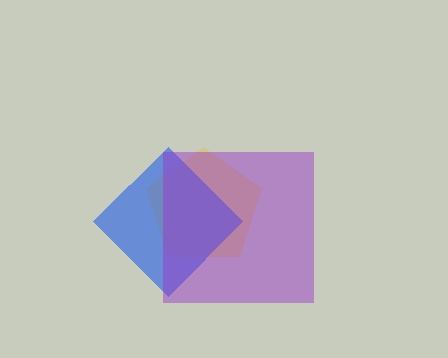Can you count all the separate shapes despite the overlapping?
Yes, there are 3 separate shapes.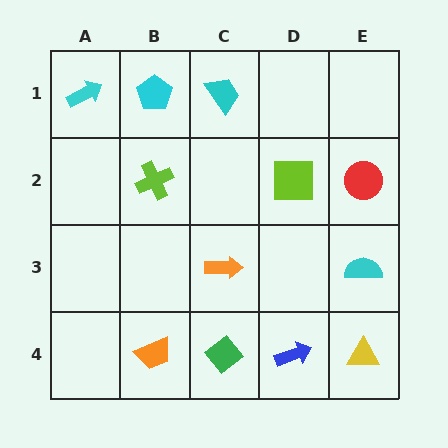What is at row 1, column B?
A cyan pentagon.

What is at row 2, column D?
A lime square.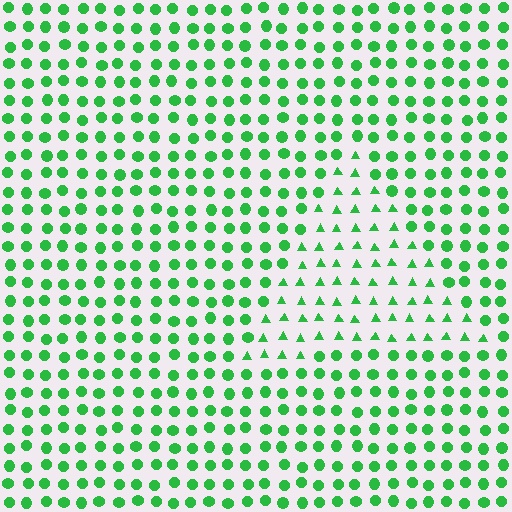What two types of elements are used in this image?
The image uses triangles inside the triangle region and circles outside it.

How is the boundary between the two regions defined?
The boundary is defined by a change in element shape: triangles inside vs. circles outside. All elements share the same color and spacing.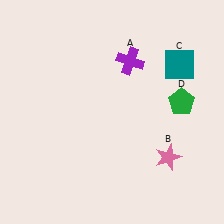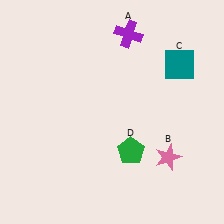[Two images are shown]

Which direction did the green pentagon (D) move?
The green pentagon (D) moved left.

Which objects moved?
The objects that moved are: the purple cross (A), the green pentagon (D).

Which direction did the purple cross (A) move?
The purple cross (A) moved up.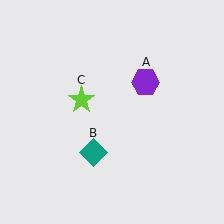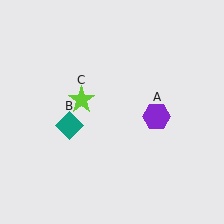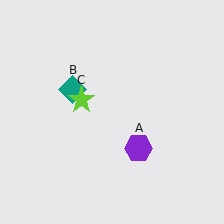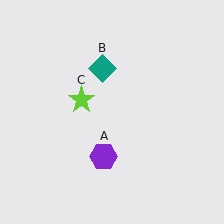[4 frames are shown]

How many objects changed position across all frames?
2 objects changed position: purple hexagon (object A), teal diamond (object B).